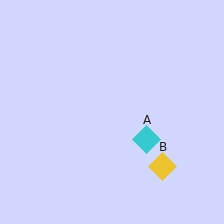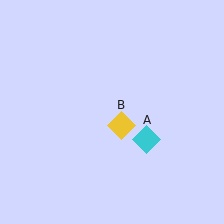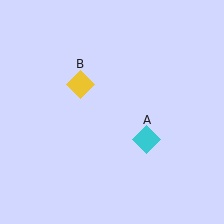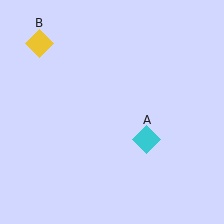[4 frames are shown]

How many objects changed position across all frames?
1 object changed position: yellow diamond (object B).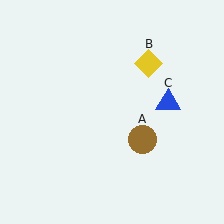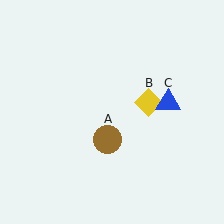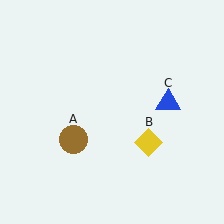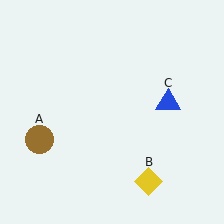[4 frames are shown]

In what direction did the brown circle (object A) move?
The brown circle (object A) moved left.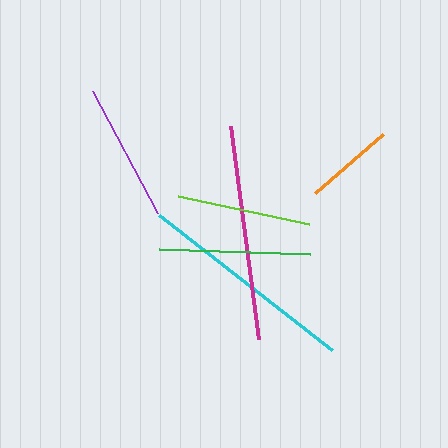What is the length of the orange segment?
The orange segment is approximately 91 pixels long.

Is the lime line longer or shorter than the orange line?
The lime line is longer than the orange line.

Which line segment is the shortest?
The orange line is the shortest at approximately 91 pixels.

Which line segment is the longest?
The cyan line is the longest at approximately 220 pixels.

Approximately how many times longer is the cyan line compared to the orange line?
The cyan line is approximately 2.4 times the length of the orange line.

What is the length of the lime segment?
The lime segment is approximately 134 pixels long.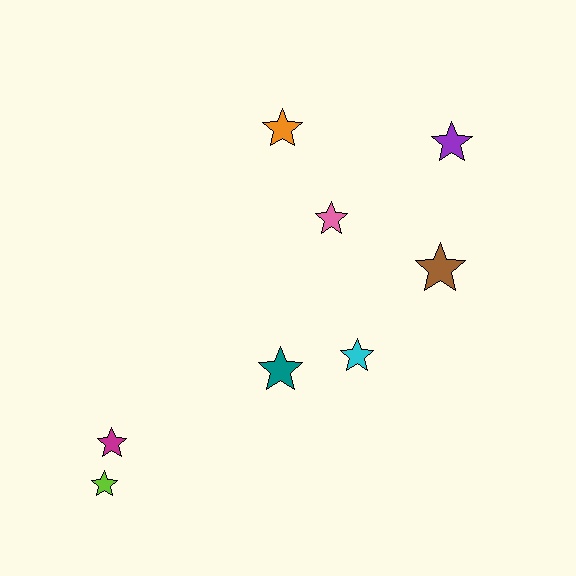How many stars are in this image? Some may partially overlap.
There are 8 stars.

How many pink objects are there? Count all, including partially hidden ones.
There is 1 pink object.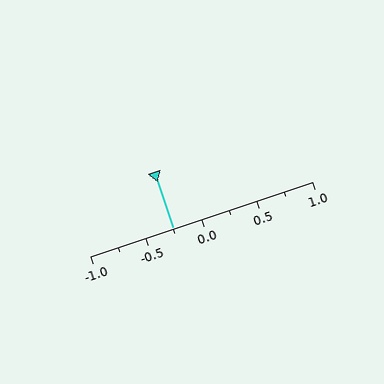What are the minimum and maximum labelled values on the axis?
The axis runs from -1.0 to 1.0.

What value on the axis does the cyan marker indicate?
The marker indicates approximately -0.25.